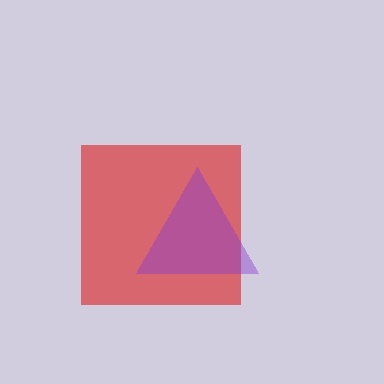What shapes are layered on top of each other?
The layered shapes are: a red square, a purple triangle.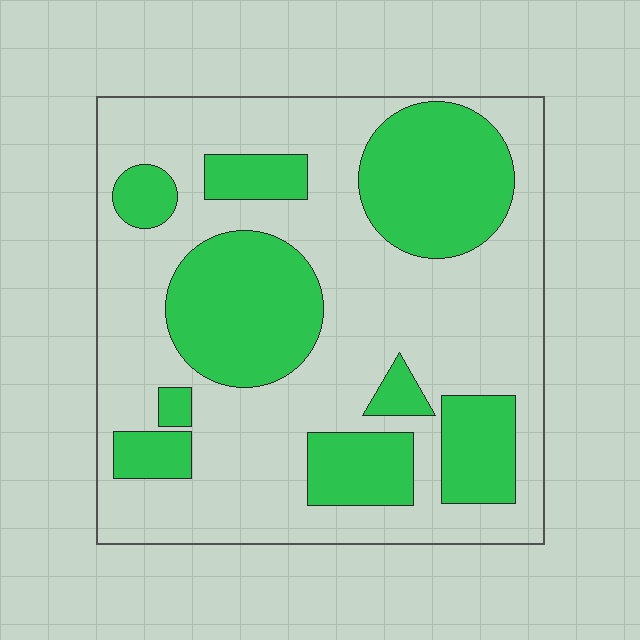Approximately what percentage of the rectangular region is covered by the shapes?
Approximately 35%.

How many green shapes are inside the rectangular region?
9.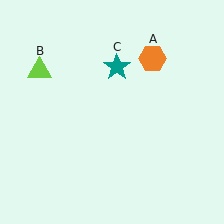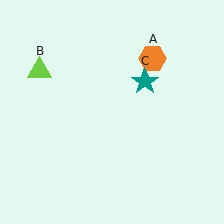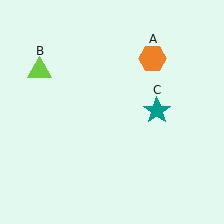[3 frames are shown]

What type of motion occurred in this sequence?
The teal star (object C) rotated clockwise around the center of the scene.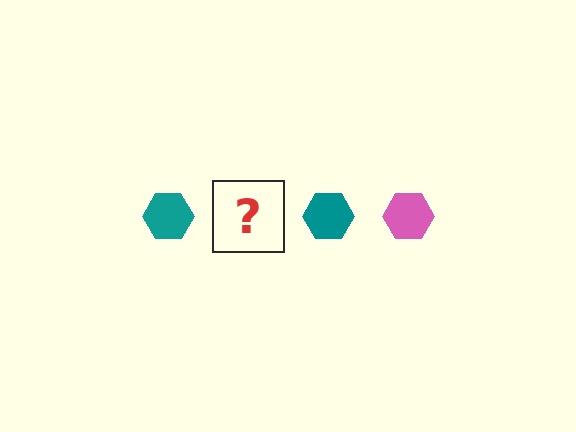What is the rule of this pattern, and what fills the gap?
The rule is that the pattern cycles through teal, pink hexagons. The gap should be filled with a pink hexagon.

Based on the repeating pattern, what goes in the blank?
The blank should be a pink hexagon.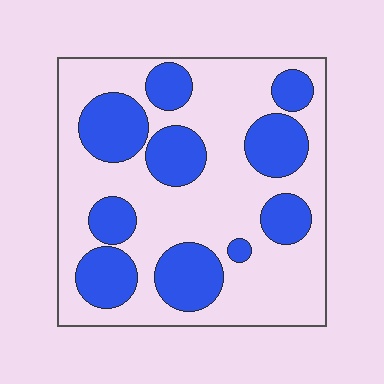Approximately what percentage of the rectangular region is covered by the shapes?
Approximately 35%.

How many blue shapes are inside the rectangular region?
10.